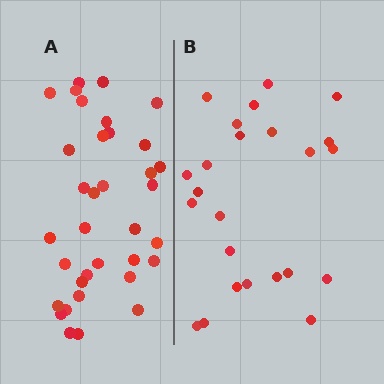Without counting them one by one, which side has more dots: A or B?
Region A (the left region) has more dots.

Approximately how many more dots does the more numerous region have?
Region A has roughly 12 or so more dots than region B.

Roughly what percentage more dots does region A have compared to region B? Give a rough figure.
About 45% more.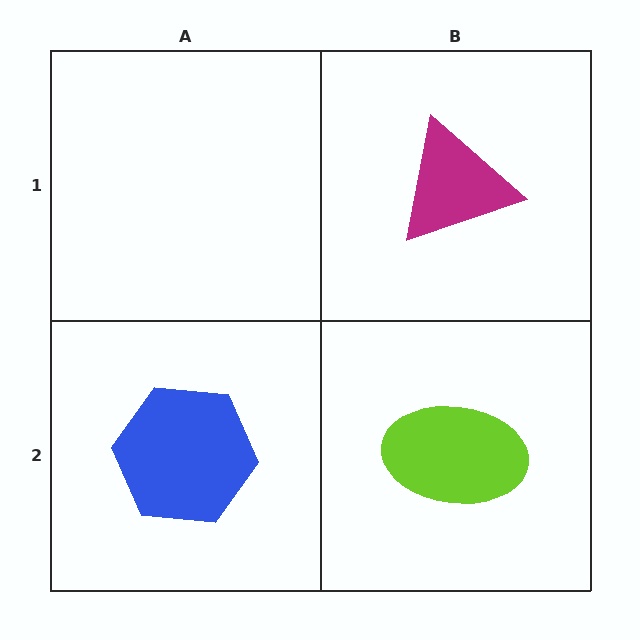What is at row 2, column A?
A blue hexagon.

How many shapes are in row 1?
1 shape.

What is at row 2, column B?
A lime ellipse.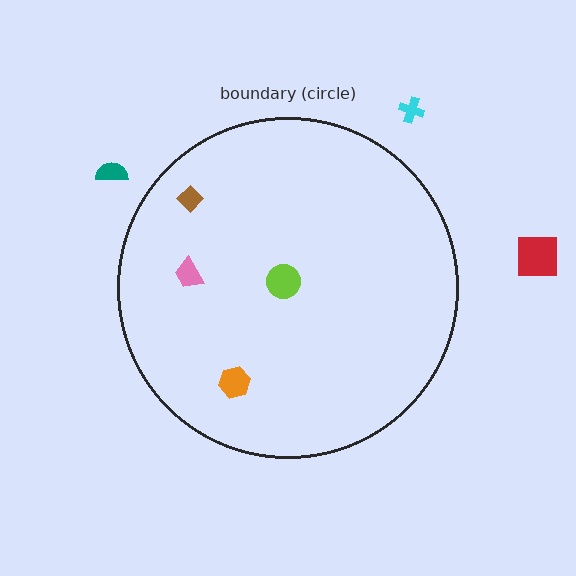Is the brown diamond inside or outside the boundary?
Inside.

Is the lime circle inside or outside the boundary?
Inside.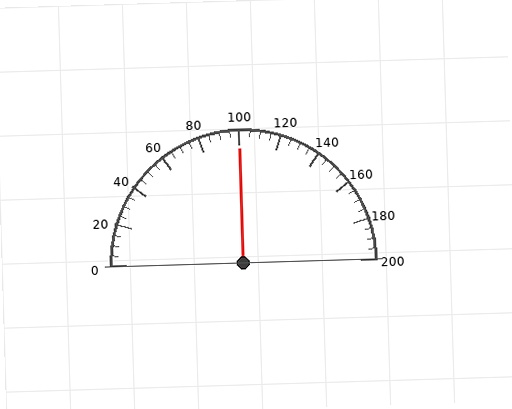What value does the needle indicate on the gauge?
The needle indicates approximately 100.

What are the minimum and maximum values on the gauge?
The gauge ranges from 0 to 200.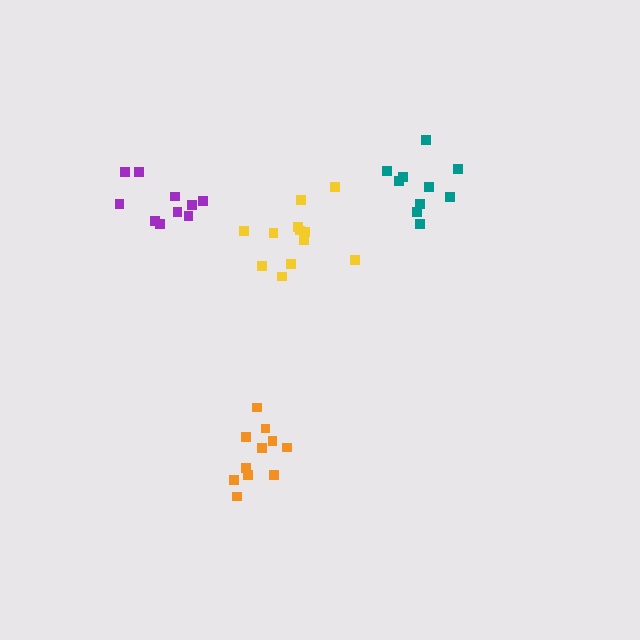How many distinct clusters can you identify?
There are 4 distinct clusters.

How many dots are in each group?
Group 1: 11 dots, Group 2: 10 dots, Group 3: 13 dots, Group 4: 10 dots (44 total).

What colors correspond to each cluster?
The clusters are colored: orange, teal, yellow, purple.